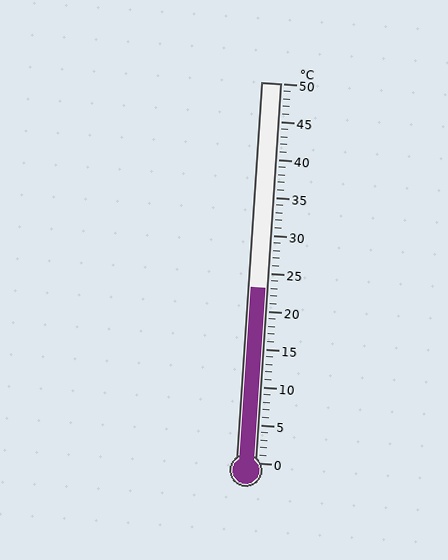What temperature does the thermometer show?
The thermometer shows approximately 23°C.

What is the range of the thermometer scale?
The thermometer scale ranges from 0°C to 50°C.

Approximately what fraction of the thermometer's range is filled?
The thermometer is filled to approximately 45% of its range.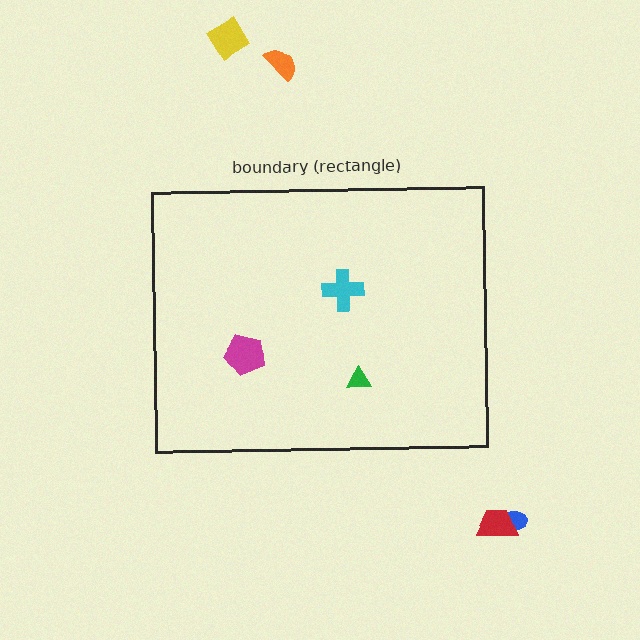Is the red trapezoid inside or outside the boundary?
Outside.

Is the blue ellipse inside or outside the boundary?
Outside.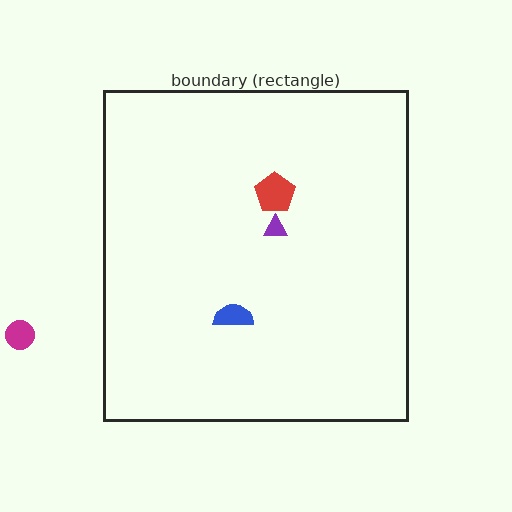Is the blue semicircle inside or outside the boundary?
Inside.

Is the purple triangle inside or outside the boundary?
Inside.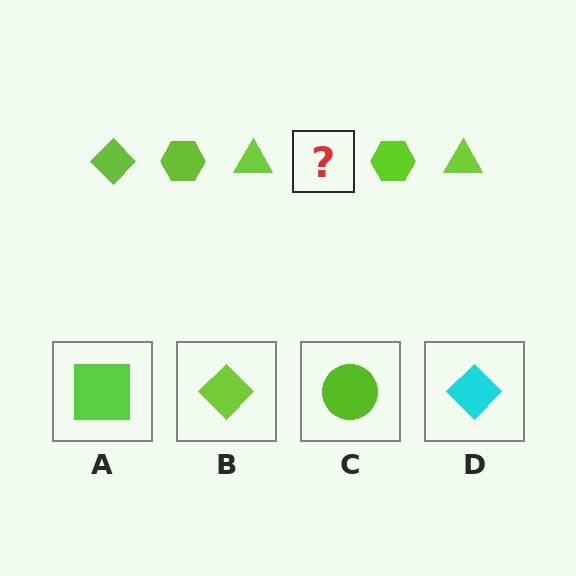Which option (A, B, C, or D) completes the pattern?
B.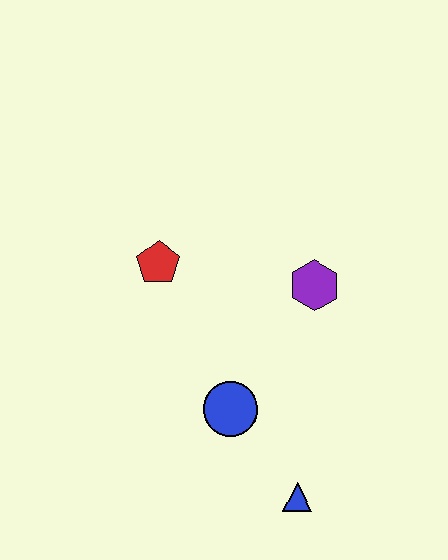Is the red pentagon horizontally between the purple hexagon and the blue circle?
No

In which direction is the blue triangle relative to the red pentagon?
The blue triangle is below the red pentagon.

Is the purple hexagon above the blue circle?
Yes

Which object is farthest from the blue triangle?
The red pentagon is farthest from the blue triangle.